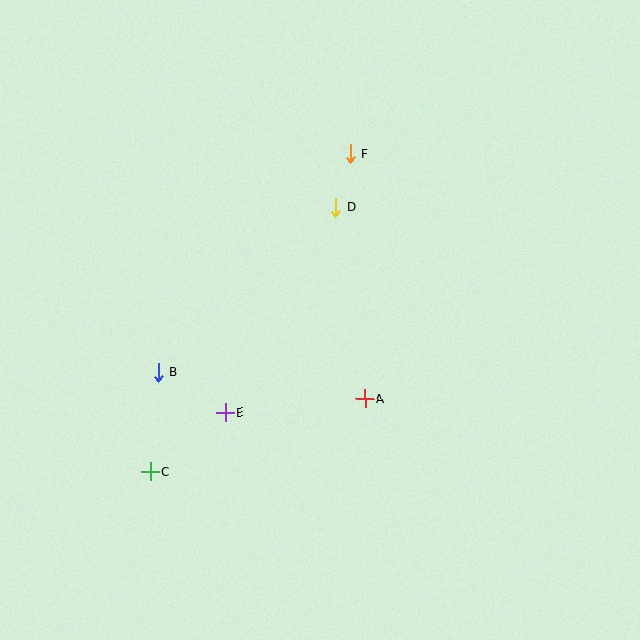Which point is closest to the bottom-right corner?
Point A is closest to the bottom-right corner.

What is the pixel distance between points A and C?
The distance between A and C is 227 pixels.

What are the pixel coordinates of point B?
Point B is at (158, 372).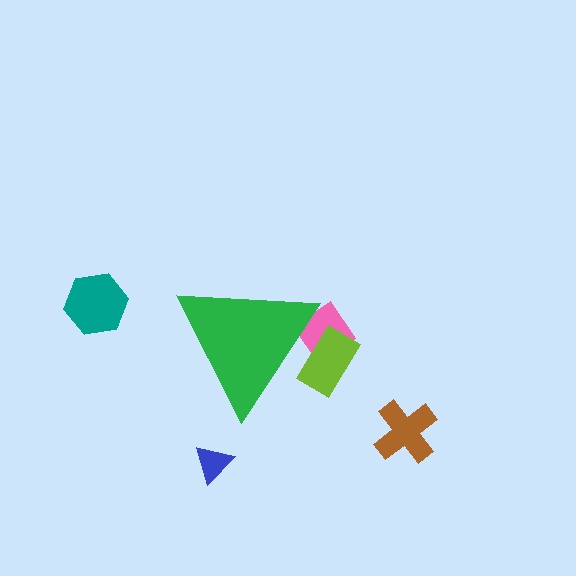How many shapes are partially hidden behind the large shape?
2 shapes are partially hidden.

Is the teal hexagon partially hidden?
No, the teal hexagon is fully visible.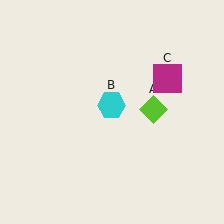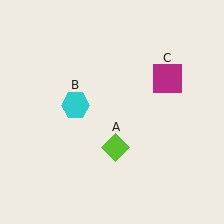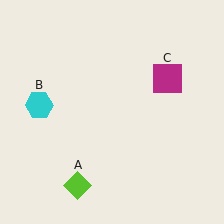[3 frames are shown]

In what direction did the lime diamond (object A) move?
The lime diamond (object A) moved down and to the left.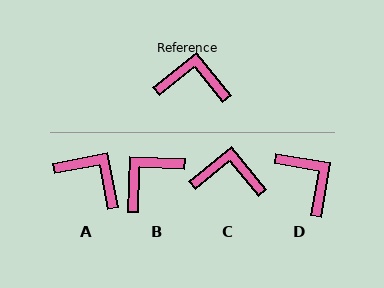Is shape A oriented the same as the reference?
No, it is off by about 28 degrees.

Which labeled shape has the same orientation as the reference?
C.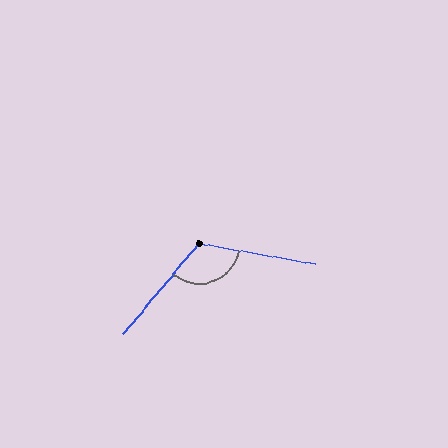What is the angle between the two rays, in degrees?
Approximately 120 degrees.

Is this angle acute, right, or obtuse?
It is obtuse.